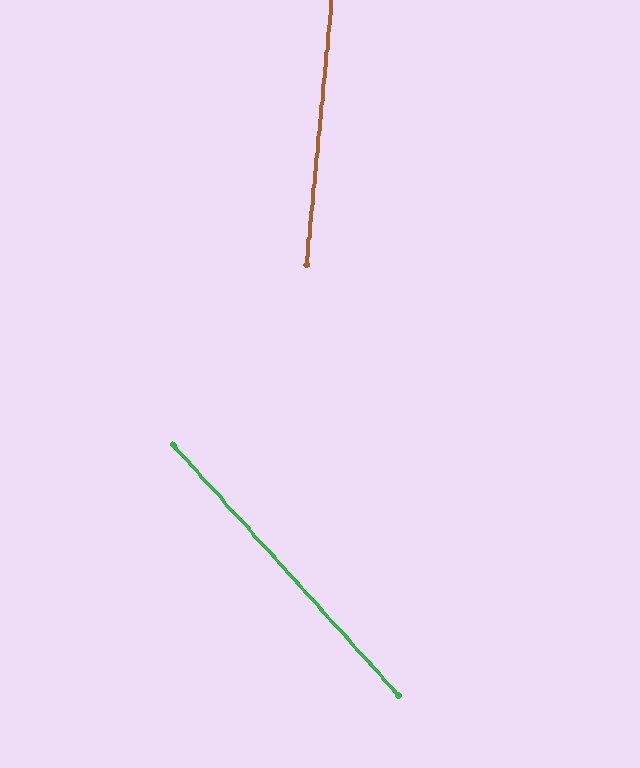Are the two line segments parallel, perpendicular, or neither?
Neither parallel nor perpendicular — they differ by about 48°.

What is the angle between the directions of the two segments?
Approximately 48 degrees.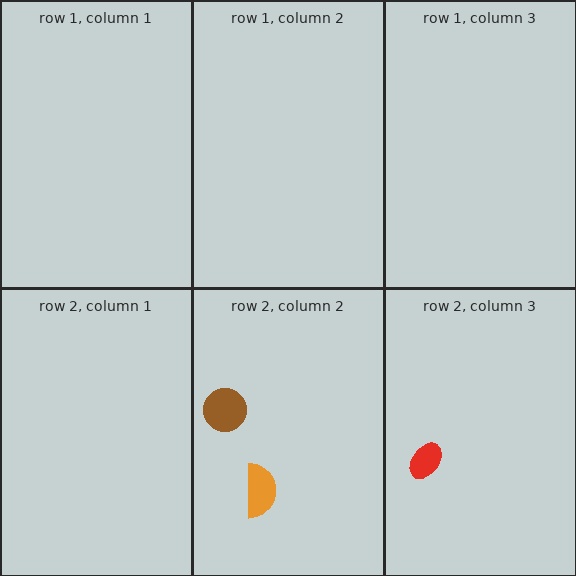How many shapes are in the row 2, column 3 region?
1.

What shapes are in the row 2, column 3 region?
The red ellipse.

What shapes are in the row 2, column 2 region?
The orange semicircle, the brown circle.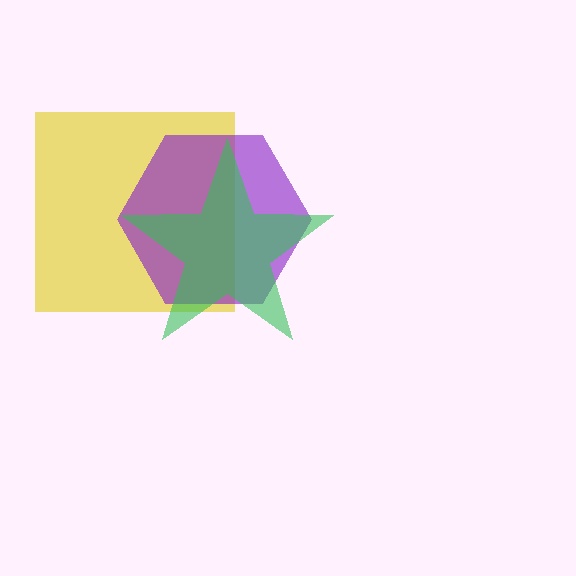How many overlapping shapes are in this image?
There are 3 overlapping shapes in the image.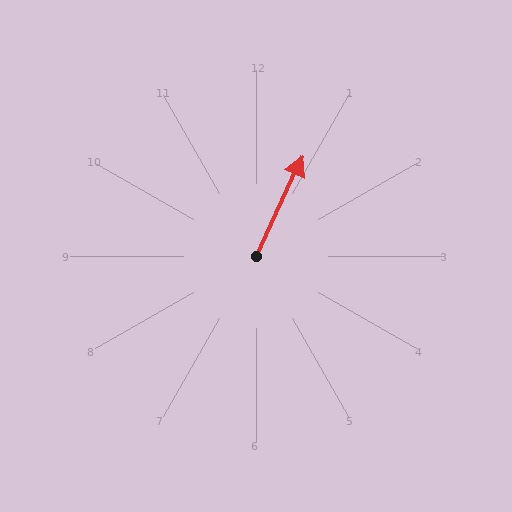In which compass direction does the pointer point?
Northeast.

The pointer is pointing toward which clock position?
Roughly 1 o'clock.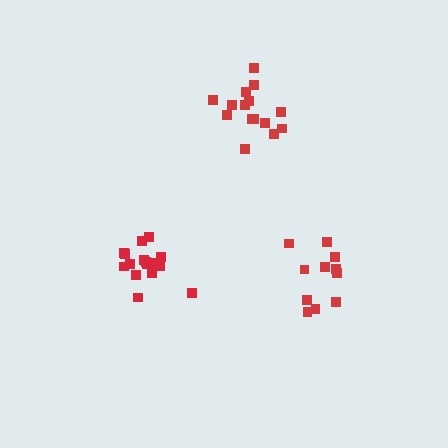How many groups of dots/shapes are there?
There are 3 groups.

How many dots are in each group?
Group 1: 11 dots, Group 2: 15 dots, Group 3: 16 dots (42 total).